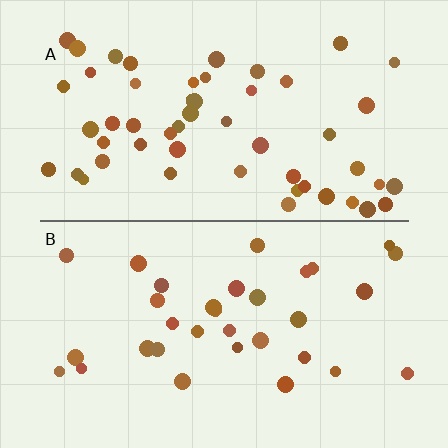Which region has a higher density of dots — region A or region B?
A (the top).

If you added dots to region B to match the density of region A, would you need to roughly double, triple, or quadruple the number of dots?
Approximately double.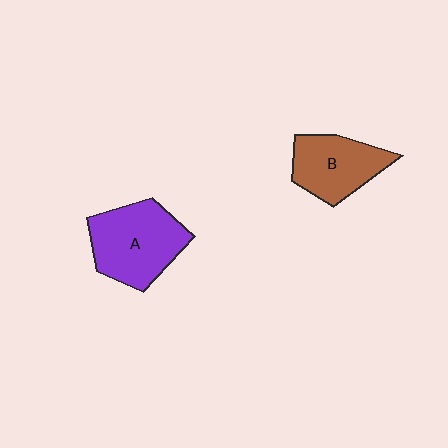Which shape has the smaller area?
Shape B (brown).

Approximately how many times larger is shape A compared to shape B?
Approximately 1.3 times.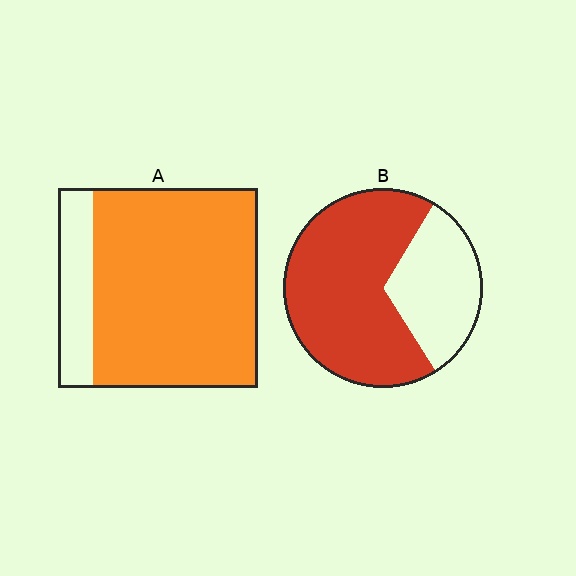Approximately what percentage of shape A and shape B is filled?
A is approximately 80% and B is approximately 70%.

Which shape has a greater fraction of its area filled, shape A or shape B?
Shape A.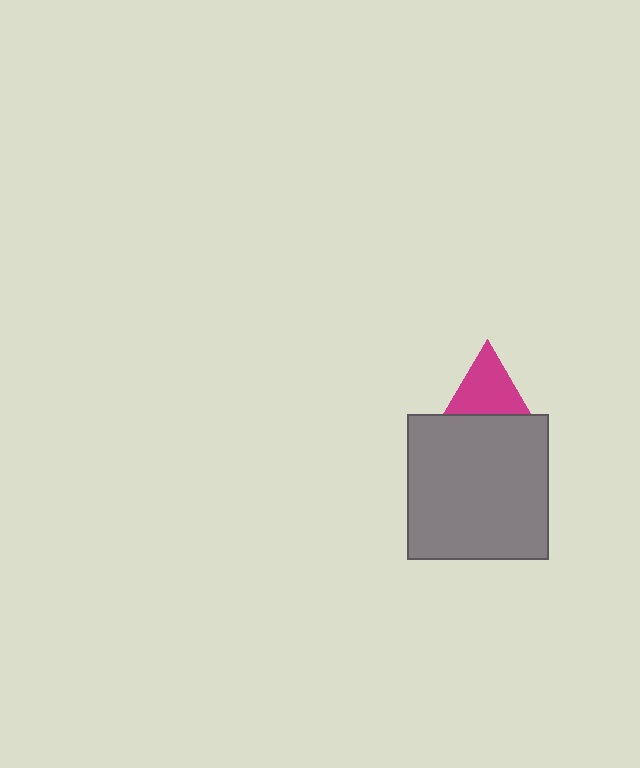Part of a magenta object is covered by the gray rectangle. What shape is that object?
It is a triangle.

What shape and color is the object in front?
The object in front is a gray rectangle.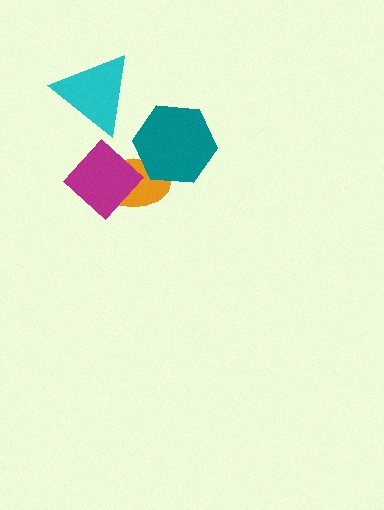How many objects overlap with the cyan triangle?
0 objects overlap with the cyan triangle.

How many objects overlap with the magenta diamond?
1 object overlaps with the magenta diamond.